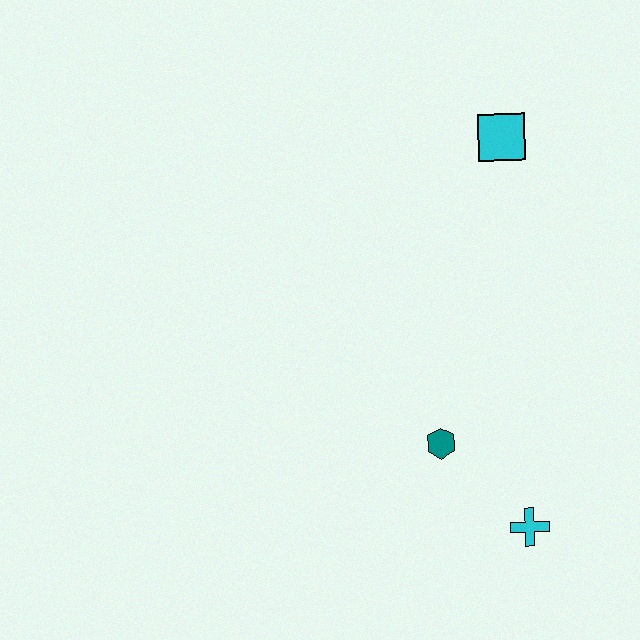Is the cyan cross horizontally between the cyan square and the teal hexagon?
No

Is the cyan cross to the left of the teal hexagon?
No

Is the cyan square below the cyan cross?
No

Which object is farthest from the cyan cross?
The cyan square is farthest from the cyan cross.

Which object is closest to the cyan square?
The teal hexagon is closest to the cyan square.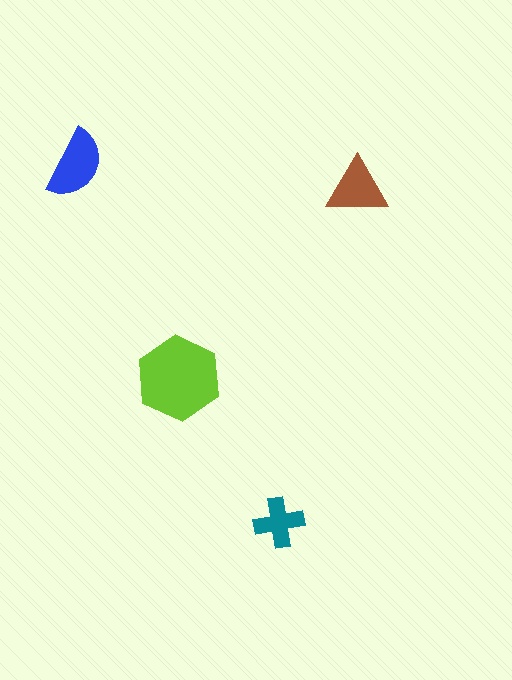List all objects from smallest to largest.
The teal cross, the brown triangle, the blue semicircle, the lime hexagon.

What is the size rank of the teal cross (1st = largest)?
4th.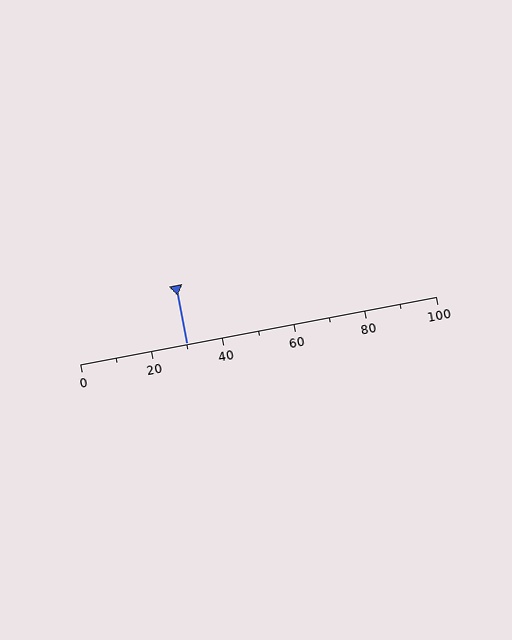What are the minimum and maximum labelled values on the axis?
The axis runs from 0 to 100.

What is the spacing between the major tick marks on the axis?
The major ticks are spaced 20 apart.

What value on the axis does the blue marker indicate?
The marker indicates approximately 30.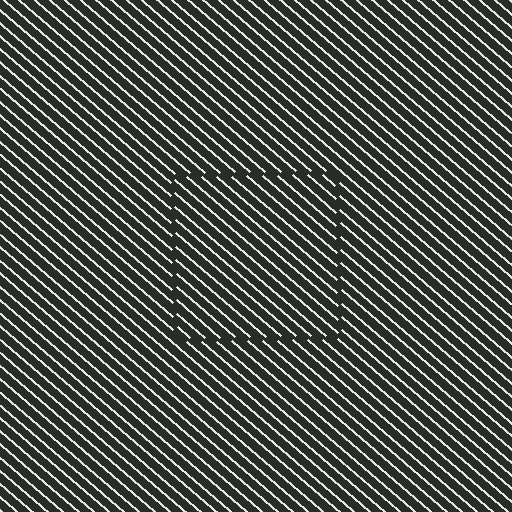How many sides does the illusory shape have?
4 sides — the line-ends trace a square.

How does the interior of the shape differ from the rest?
The interior of the shape contains the same grating, shifted by half a period — the contour is defined by the phase discontinuity where line-ends from the inner and outer gratings abut.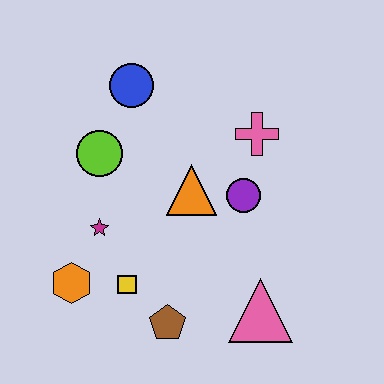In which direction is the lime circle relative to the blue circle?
The lime circle is below the blue circle.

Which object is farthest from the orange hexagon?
The pink cross is farthest from the orange hexagon.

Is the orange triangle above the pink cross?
No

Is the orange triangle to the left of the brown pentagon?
No